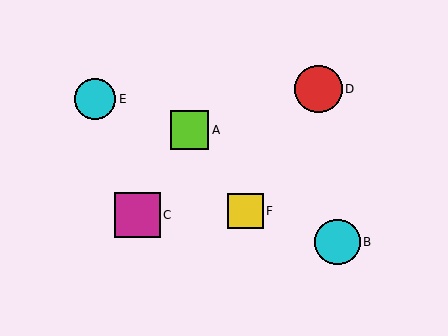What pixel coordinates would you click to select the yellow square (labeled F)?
Click at (245, 211) to select the yellow square F.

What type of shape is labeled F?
Shape F is a yellow square.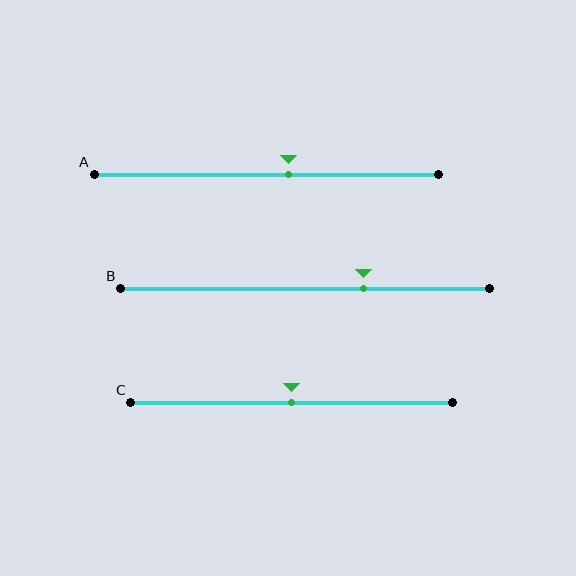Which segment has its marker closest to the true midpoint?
Segment C has its marker closest to the true midpoint.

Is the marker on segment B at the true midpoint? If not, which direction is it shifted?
No, the marker on segment B is shifted to the right by about 16% of the segment length.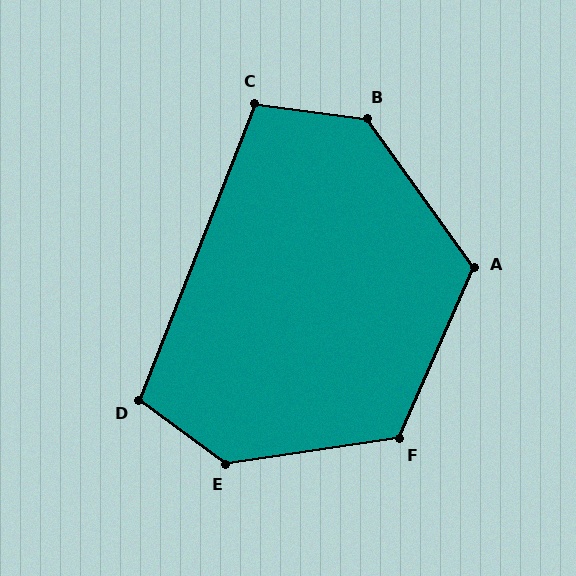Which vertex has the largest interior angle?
E, at approximately 135 degrees.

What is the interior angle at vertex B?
Approximately 133 degrees (obtuse).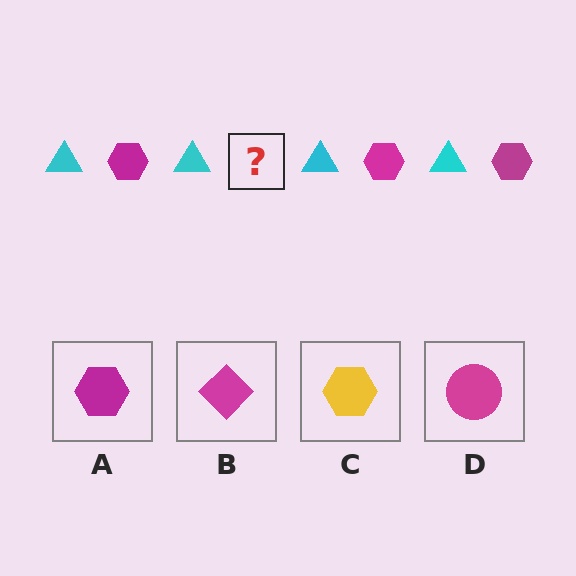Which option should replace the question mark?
Option A.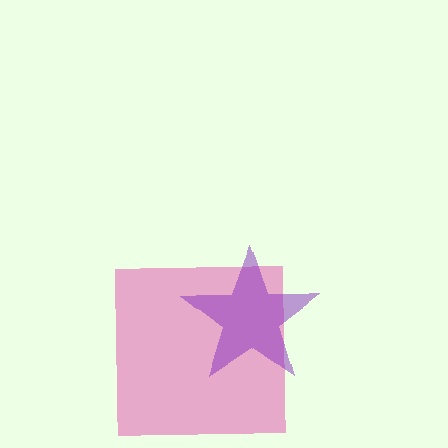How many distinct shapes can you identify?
There are 2 distinct shapes: a pink square, a purple star.